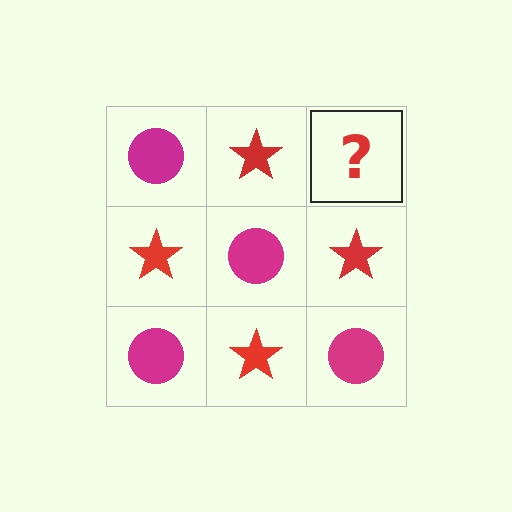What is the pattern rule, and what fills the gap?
The rule is that it alternates magenta circle and red star in a checkerboard pattern. The gap should be filled with a magenta circle.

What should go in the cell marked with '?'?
The missing cell should contain a magenta circle.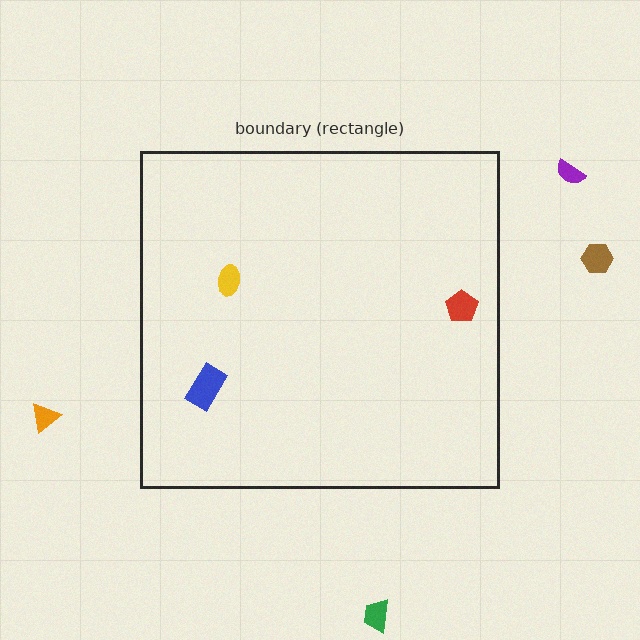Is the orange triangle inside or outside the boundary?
Outside.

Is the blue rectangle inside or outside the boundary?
Inside.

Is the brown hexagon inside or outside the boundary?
Outside.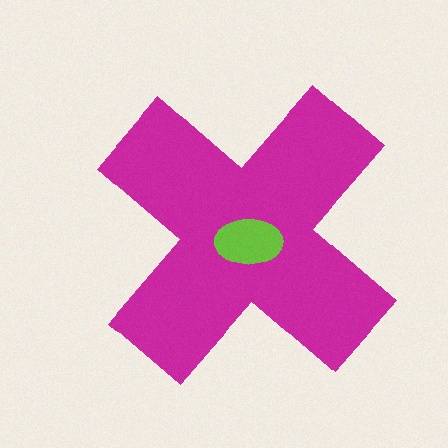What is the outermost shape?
The magenta cross.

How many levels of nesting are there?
2.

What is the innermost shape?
The lime ellipse.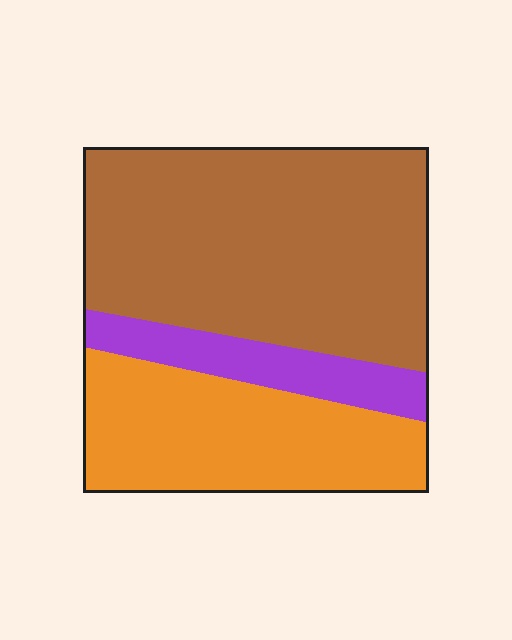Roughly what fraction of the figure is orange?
Orange takes up between a quarter and a half of the figure.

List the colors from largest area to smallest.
From largest to smallest: brown, orange, purple.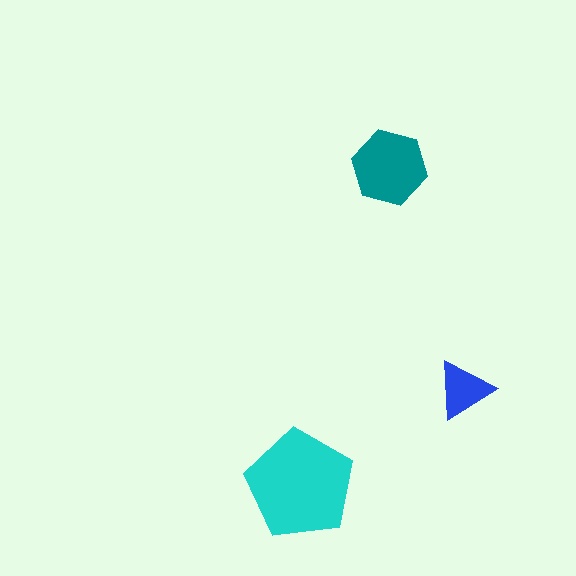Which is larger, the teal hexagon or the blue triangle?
The teal hexagon.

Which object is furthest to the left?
The cyan pentagon is leftmost.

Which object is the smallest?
The blue triangle.